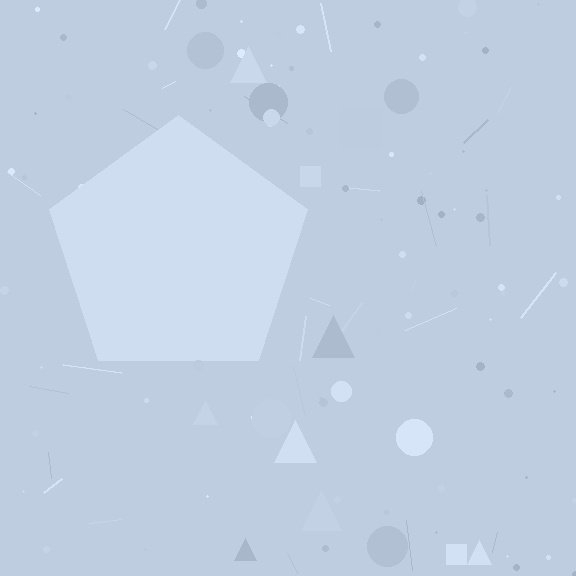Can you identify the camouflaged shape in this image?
The camouflaged shape is a pentagon.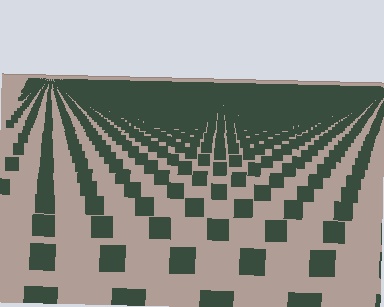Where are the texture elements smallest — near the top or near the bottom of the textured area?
Near the top.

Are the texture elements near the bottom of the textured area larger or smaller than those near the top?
Larger. Near the bottom, elements are closer to the viewer and appear at a bigger on-screen size.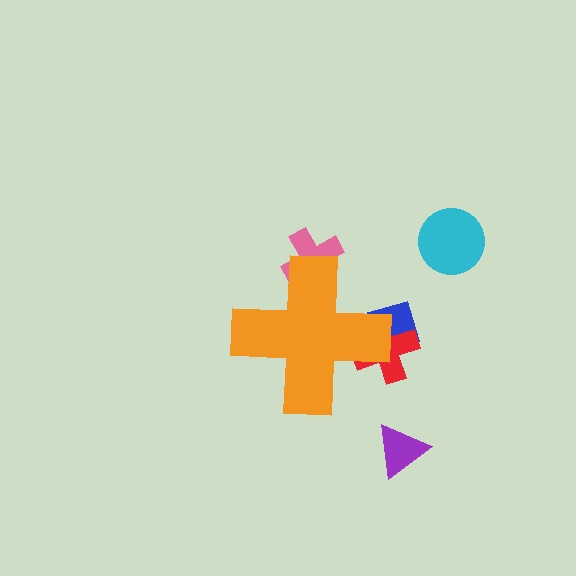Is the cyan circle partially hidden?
No, the cyan circle is fully visible.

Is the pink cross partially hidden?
Yes, the pink cross is partially hidden behind the orange cross.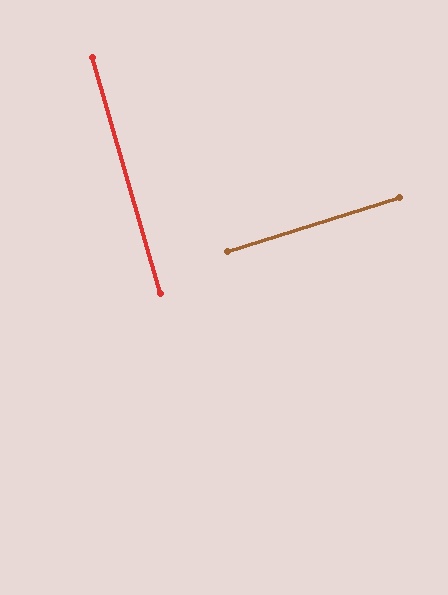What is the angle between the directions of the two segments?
Approximately 89 degrees.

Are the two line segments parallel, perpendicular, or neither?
Perpendicular — they meet at approximately 89°.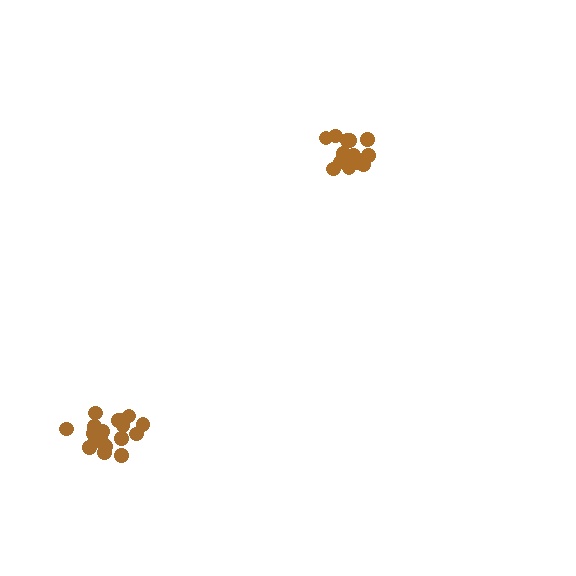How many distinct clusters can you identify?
There are 2 distinct clusters.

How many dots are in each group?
Group 1: 19 dots, Group 2: 14 dots (33 total).